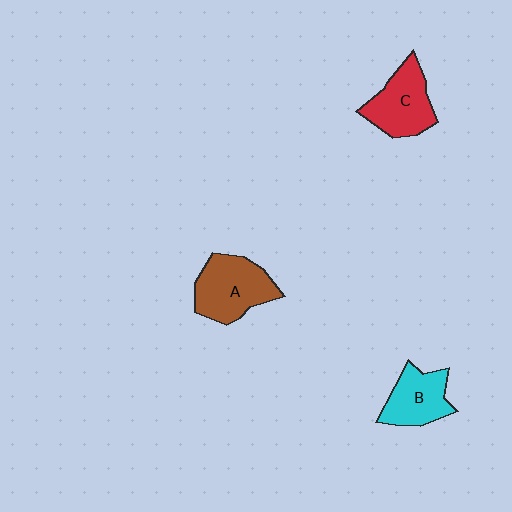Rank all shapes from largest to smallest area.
From largest to smallest: A (brown), C (red), B (cyan).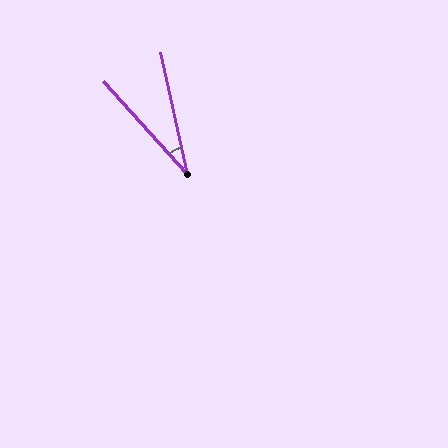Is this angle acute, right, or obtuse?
It is acute.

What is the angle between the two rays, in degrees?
Approximately 30 degrees.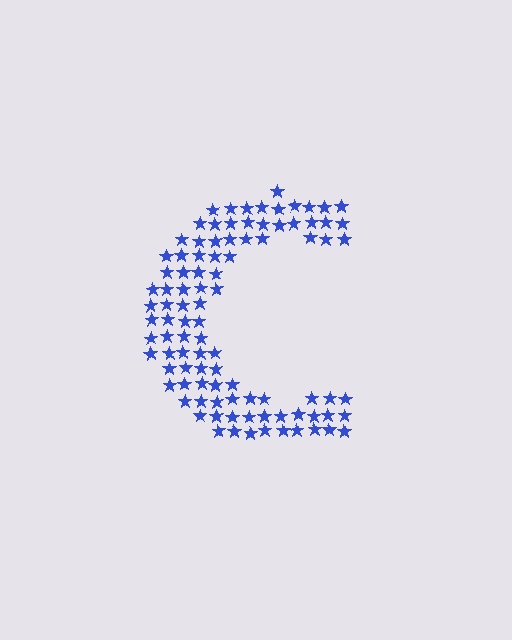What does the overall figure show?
The overall figure shows the letter C.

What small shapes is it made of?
It is made of small stars.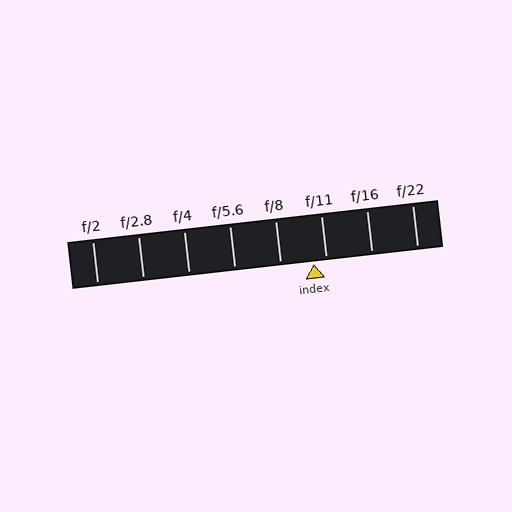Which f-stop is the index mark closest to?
The index mark is closest to f/11.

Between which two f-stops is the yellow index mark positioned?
The index mark is between f/8 and f/11.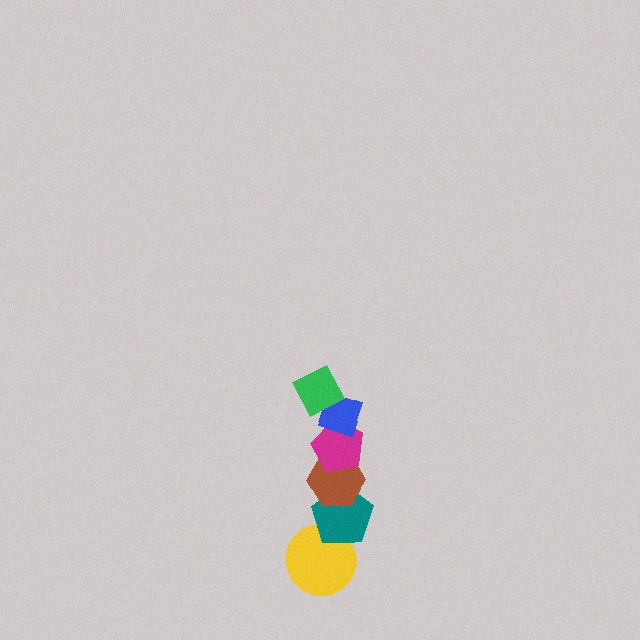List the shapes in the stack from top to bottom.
From top to bottom: the green diamond, the blue diamond, the magenta pentagon, the brown hexagon, the teal pentagon, the yellow circle.